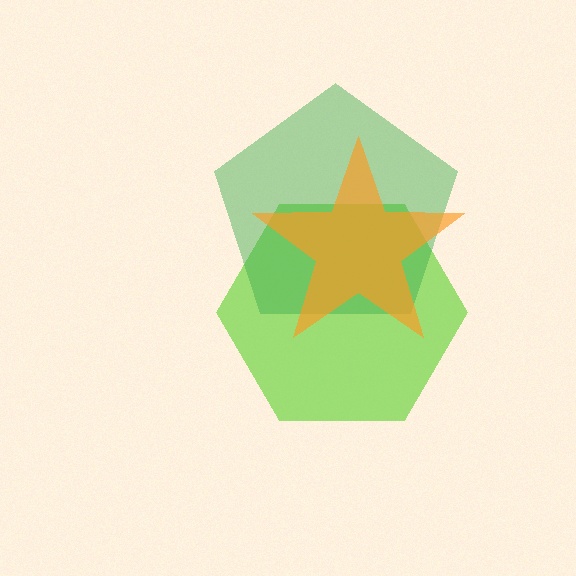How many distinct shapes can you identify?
There are 3 distinct shapes: a lime hexagon, a green pentagon, an orange star.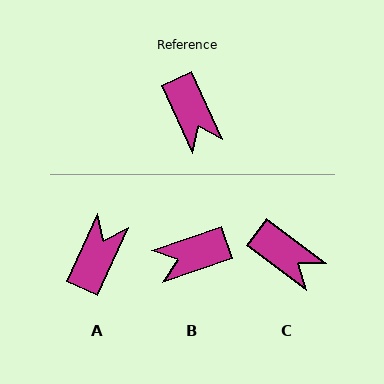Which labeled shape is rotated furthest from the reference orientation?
A, about 131 degrees away.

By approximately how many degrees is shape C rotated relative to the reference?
Approximately 29 degrees counter-clockwise.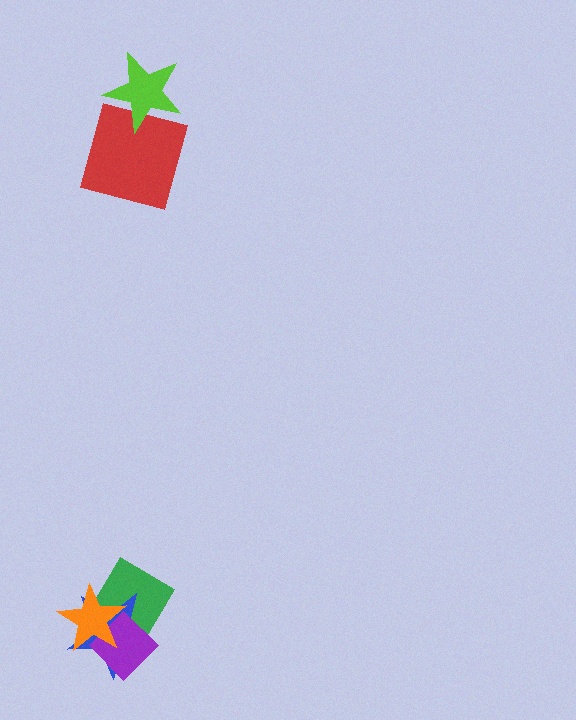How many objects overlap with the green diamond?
3 objects overlap with the green diamond.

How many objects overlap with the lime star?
1 object overlaps with the lime star.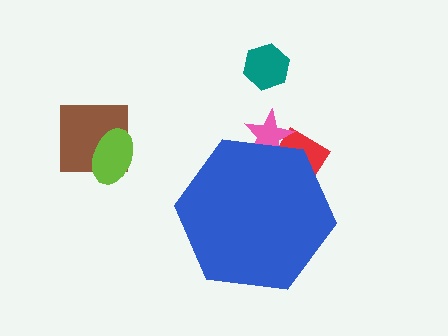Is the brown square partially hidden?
No, the brown square is fully visible.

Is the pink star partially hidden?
Yes, the pink star is partially hidden behind the blue hexagon.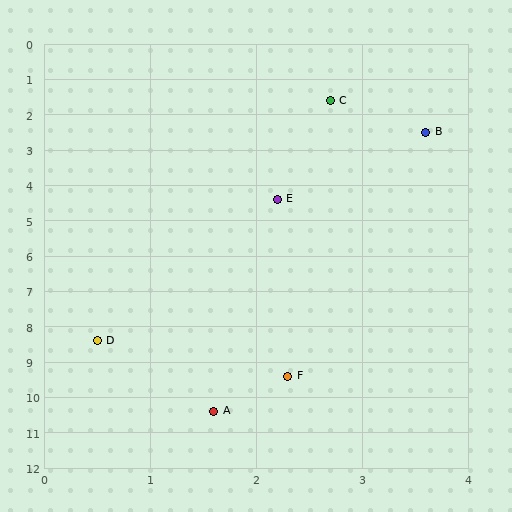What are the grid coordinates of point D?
Point D is at approximately (0.5, 8.4).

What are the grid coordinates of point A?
Point A is at approximately (1.6, 10.4).